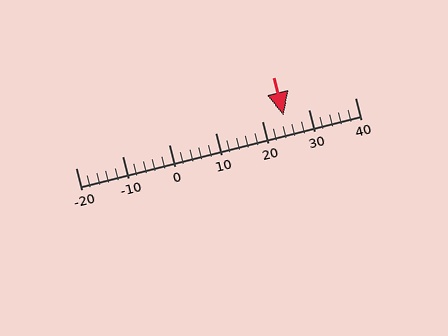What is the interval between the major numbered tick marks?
The major tick marks are spaced 10 units apart.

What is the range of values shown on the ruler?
The ruler shows values from -20 to 40.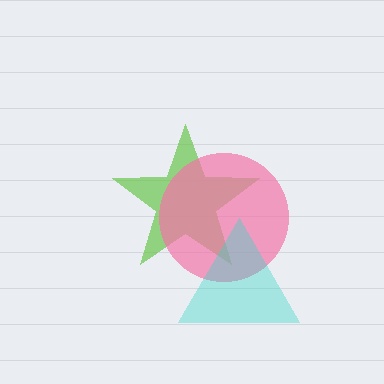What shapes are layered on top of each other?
The layered shapes are: a lime star, a pink circle, a cyan triangle.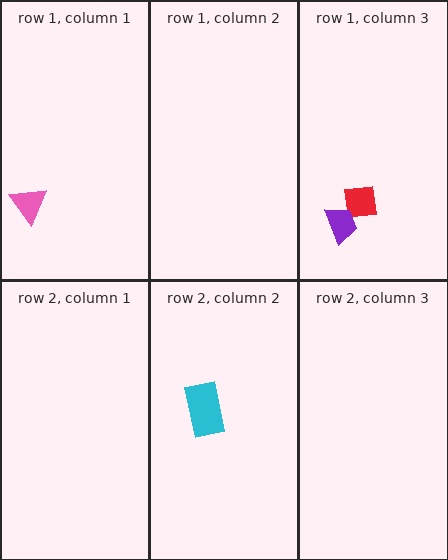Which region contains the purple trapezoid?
The row 1, column 3 region.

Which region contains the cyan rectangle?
The row 2, column 2 region.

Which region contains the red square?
The row 1, column 3 region.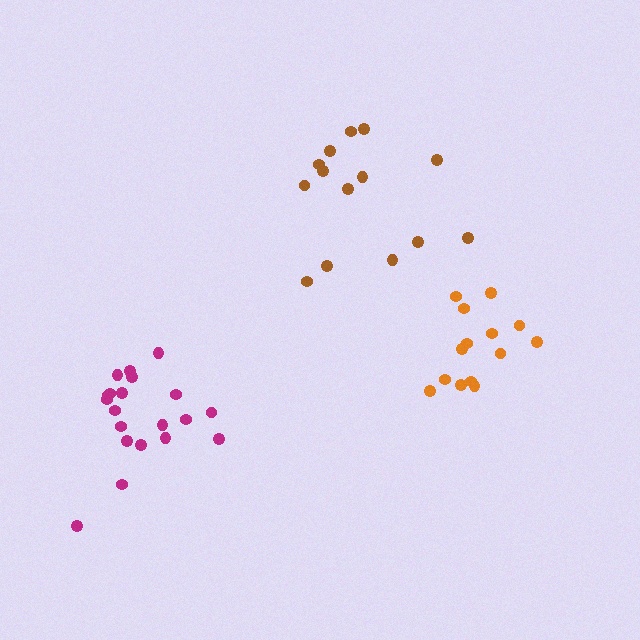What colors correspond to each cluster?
The clusters are colored: orange, brown, magenta.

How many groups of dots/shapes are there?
There are 3 groups.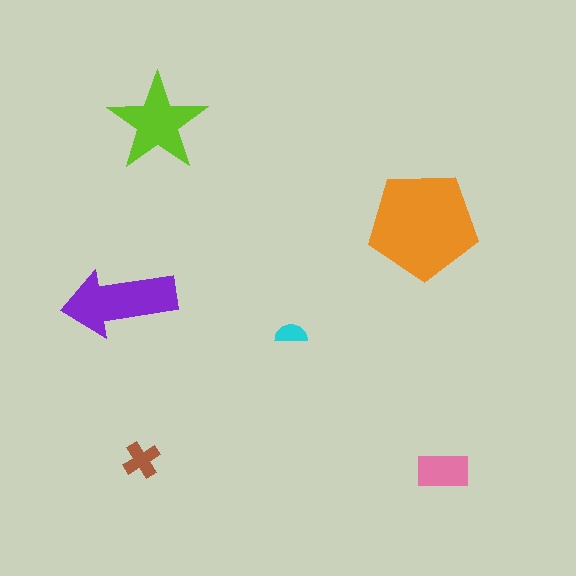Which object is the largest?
The orange pentagon.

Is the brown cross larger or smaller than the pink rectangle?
Smaller.